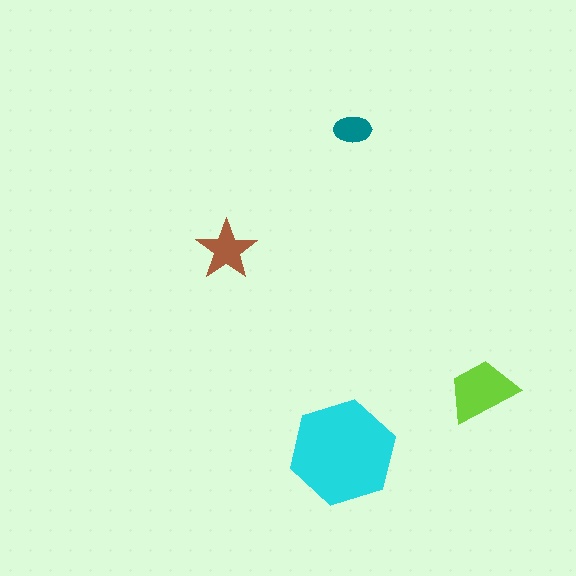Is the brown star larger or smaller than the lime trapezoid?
Smaller.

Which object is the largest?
The cyan hexagon.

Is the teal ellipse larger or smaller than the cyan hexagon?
Smaller.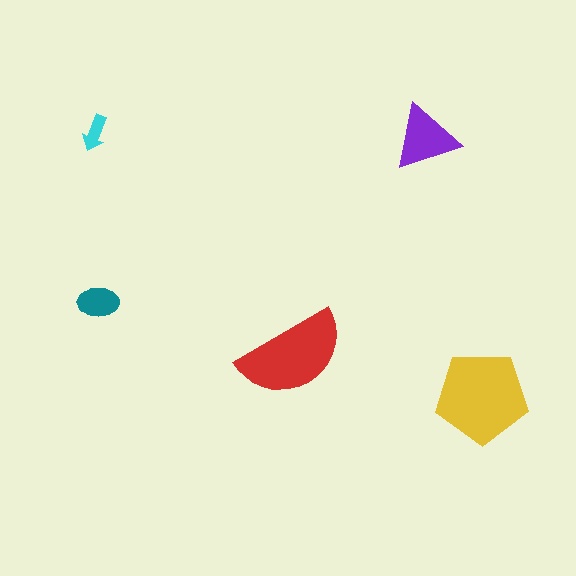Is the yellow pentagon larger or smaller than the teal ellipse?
Larger.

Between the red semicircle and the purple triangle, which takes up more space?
The red semicircle.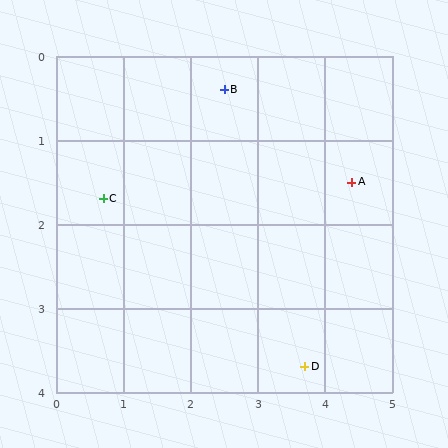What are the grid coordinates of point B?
Point B is at approximately (2.5, 0.4).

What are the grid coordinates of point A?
Point A is at approximately (4.4, 1.5).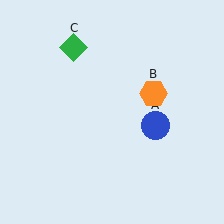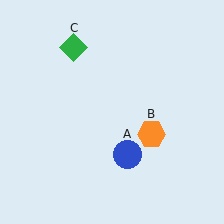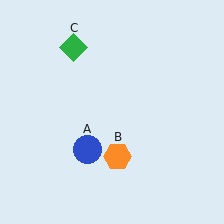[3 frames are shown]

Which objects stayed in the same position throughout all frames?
Green diamond (object C) remained stationary.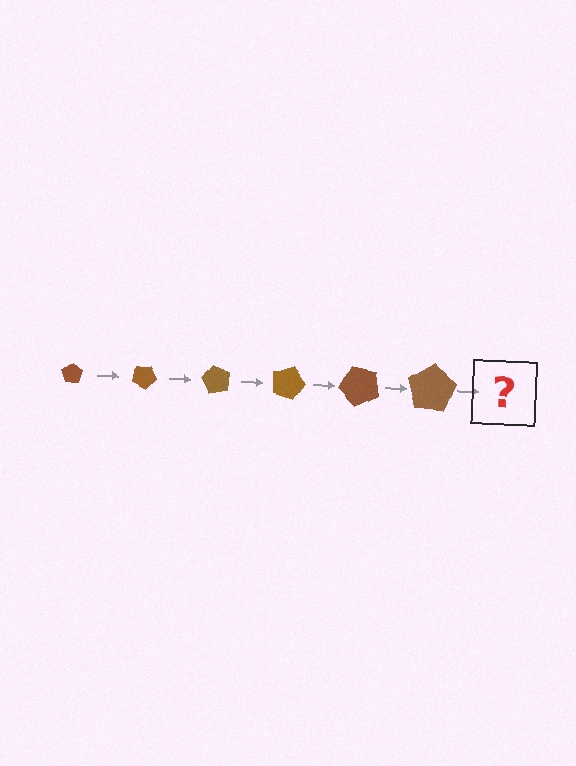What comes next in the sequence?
The next element should be a pentagon, larger than the previous one and rotated 180 degrees from the start.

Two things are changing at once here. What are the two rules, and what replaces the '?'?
The two rules are that the pentagon grows larger each step and it rotates 30 degrees each step. The '?' should be a pentagon, larger than the previous one and rotated 180 degrees from the start.